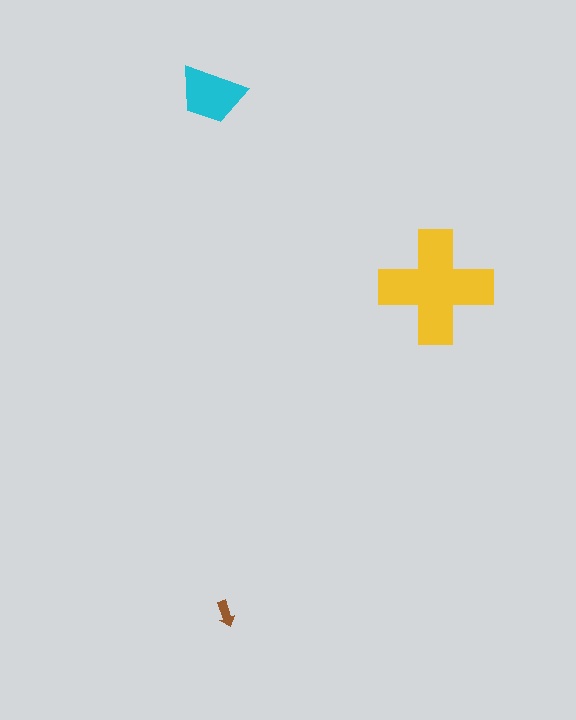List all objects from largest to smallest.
The yellow cross, the cyan trapezoid, the brown arrow.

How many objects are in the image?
There are 3 objects in the image.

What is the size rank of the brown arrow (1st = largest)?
3rd.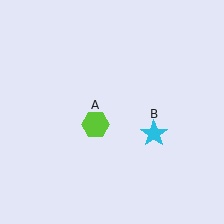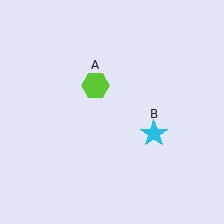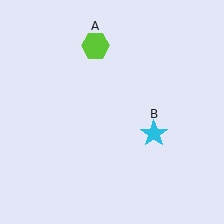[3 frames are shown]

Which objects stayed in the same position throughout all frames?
Cyan star (object B) remained stationary.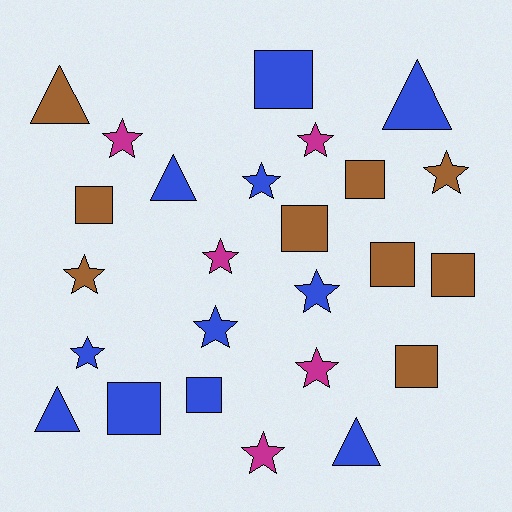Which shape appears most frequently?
Star, with 11 objects.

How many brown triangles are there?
There is 1 brown triangle.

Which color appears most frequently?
Blue, with 11 objects.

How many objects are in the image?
There are 25 objects.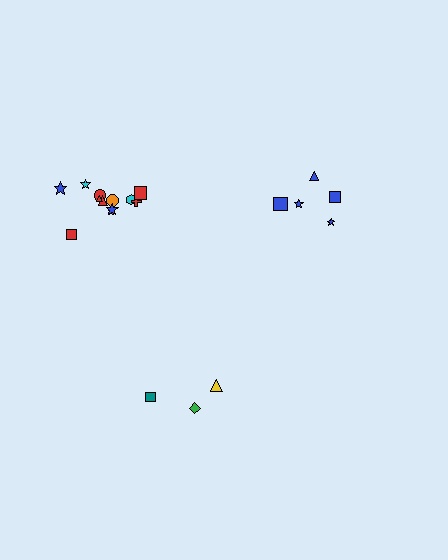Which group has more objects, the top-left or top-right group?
The top-left group.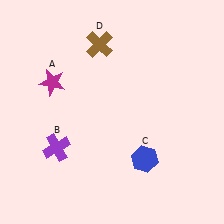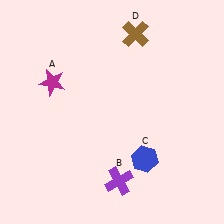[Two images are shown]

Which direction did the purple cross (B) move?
The purple cross (B) moved right.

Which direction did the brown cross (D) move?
The brown cross (D) moved right.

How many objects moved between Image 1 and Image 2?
2 objects moved between the two images.